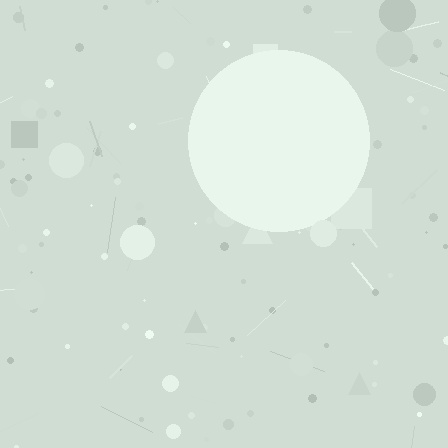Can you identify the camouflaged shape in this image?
The camouflaged shape is a circle.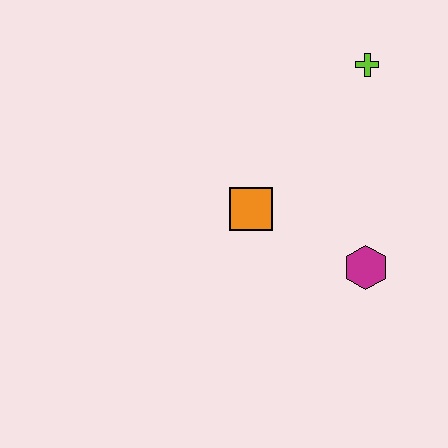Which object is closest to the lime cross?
The orange square is closest to the lime cross.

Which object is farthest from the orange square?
The lime cross is farthest from the orange square.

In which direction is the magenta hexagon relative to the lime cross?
The magenta hexagon is below the lime cross.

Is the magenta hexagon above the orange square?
No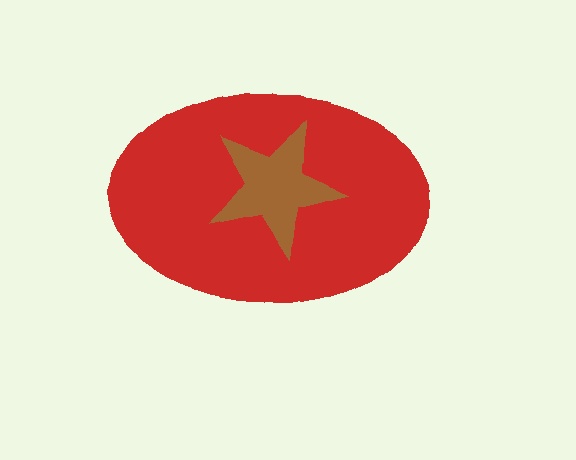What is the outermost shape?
The red ellipse.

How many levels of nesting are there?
2.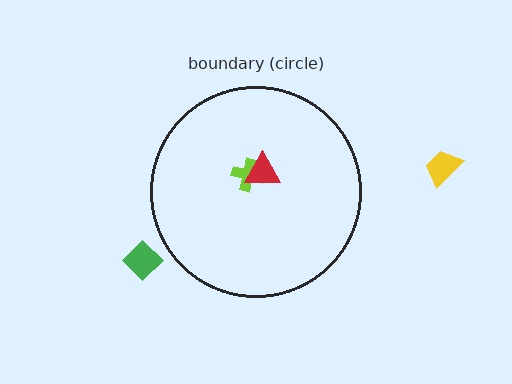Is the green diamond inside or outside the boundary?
Outside.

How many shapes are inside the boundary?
2 inside, 2 outside.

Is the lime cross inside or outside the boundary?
Inside.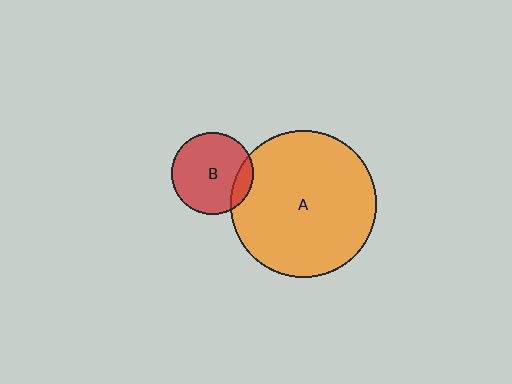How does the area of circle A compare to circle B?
Approximately 3.2 times.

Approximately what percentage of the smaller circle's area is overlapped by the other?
Approximately 15%.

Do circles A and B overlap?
Yes.